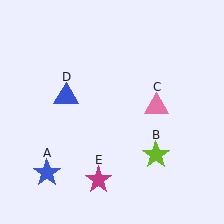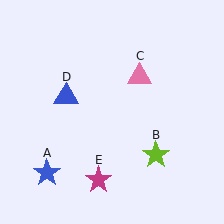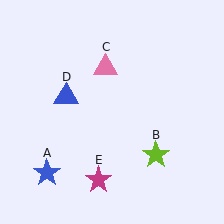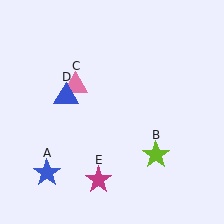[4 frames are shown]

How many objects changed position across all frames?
1 object changed position: pink triangle (object C).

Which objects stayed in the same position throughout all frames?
Blue star (object A) and lime star (object B) and blue triangle (object D) and magenta star (object E) remained stationary.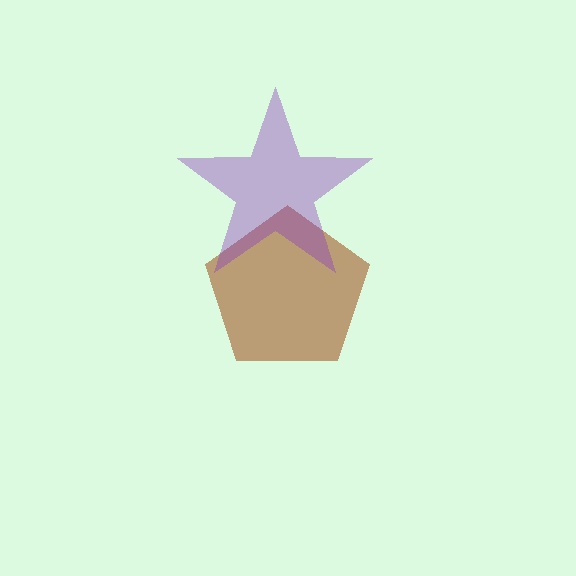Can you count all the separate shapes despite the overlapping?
Yes, there are 2 separate shapes.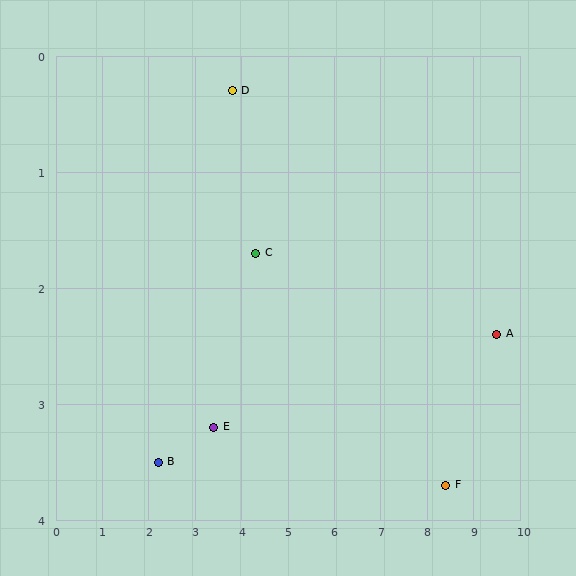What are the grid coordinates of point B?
Point B is at approximately (2.2, 3.5).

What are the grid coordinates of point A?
Point A is at approximately (9.5, 2.4).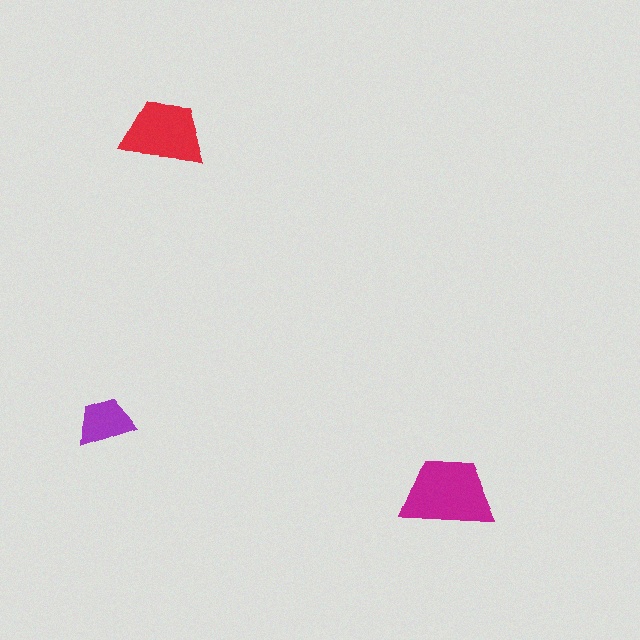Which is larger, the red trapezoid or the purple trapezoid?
The red one.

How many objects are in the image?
There are 3 objects in the image.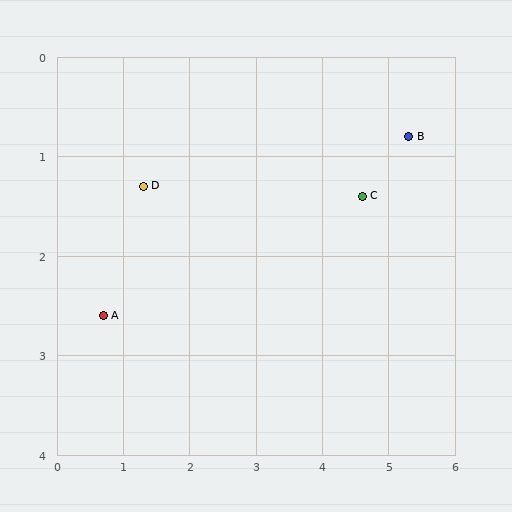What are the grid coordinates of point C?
Point C is at approximately (4.6, 1.4).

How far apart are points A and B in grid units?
Points A and B are about 4.9 grid units apart.